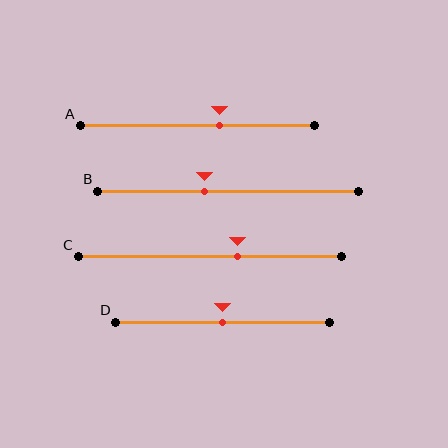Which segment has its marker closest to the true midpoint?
Segment D has its marker closest to the true midpoint.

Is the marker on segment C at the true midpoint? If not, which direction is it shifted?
No, the marker on segment C is shifted to the right by about 10% of the segment length.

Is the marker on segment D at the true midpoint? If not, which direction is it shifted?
Yes, the marker on segment D is at the true midpoint.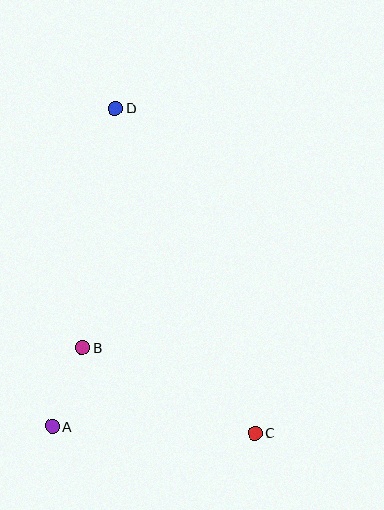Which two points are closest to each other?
Points A and B are closest to each other.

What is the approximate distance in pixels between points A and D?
The distance between A and D is approximately 325 pixels.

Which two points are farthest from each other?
Points C and D are farthest from each other.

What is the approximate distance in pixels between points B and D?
The distance between B and D is approximately 242 pixels.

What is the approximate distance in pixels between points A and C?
The distance between A and C is approximately 203 pixels.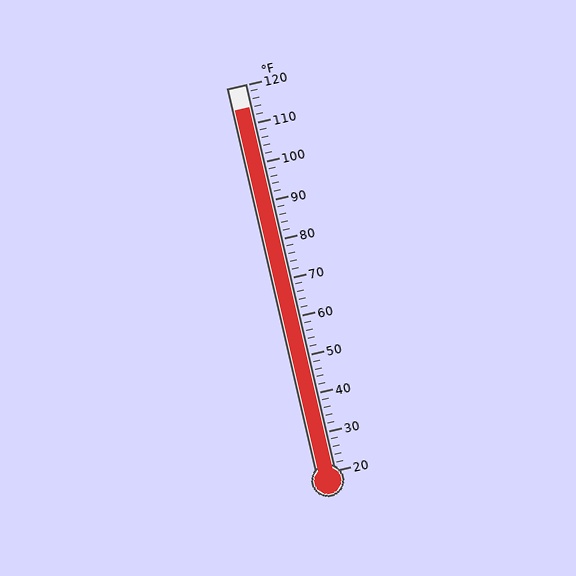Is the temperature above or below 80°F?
The temperature is above 80°F.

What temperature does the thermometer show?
The thermometer shows approximately 114°F.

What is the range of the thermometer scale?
The thermometer scale ranges from 20°F to 120°F.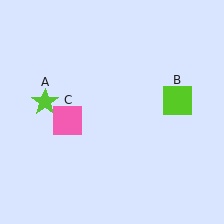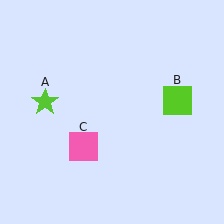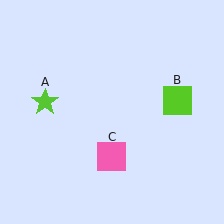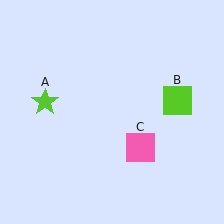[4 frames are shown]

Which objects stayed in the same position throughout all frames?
Lime star (object A) and lime square (object B) remained stationary.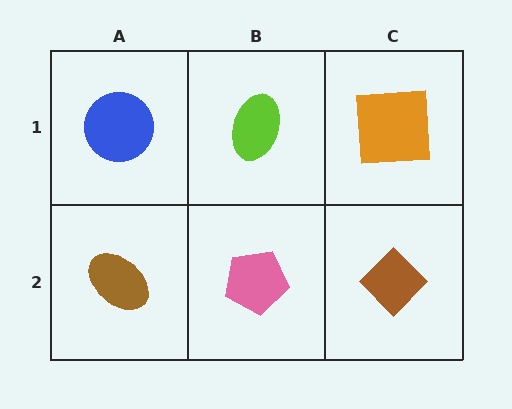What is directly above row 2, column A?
A blue circle.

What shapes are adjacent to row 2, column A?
A blue circle (row 1, column A), a pink pentagon (row 2, column B).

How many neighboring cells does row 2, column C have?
2.